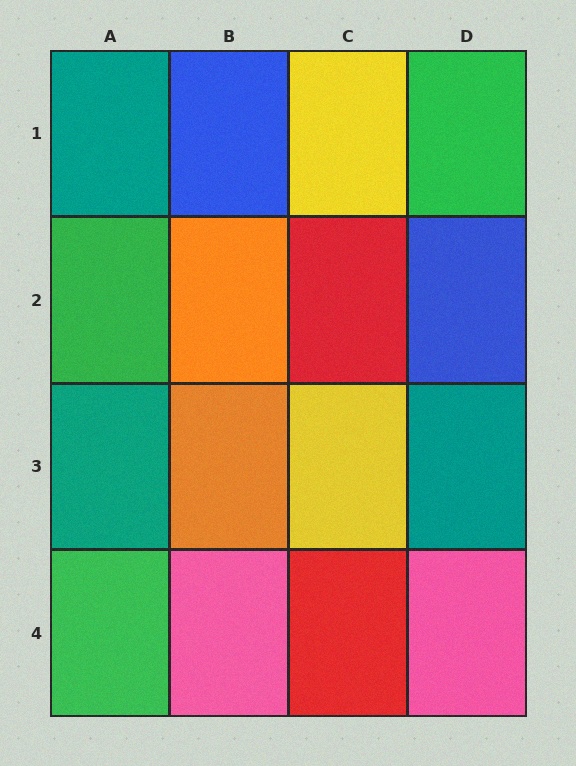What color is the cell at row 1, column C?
Yellow.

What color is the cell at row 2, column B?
Orange.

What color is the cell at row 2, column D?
Blue.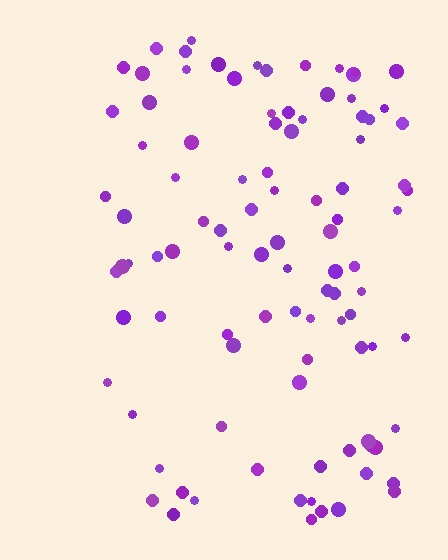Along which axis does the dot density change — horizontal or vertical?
Horizontal.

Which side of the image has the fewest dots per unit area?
The left.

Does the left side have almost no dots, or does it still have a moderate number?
Still a moderate number, just noticeably fewer than the right.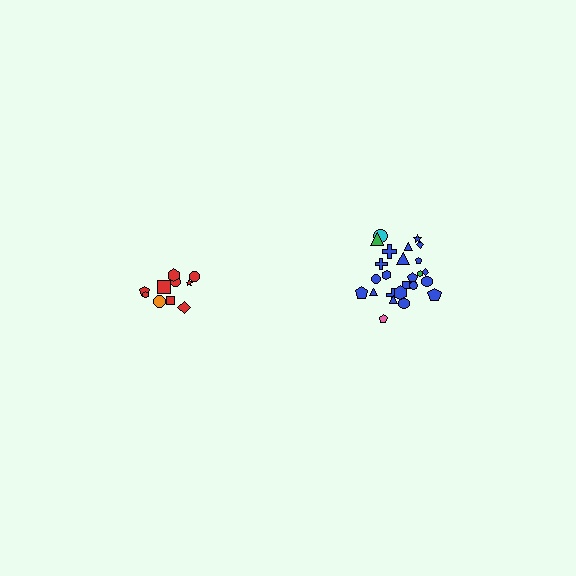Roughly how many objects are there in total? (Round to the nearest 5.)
Roughly 35 objects in total.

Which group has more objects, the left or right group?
The right group.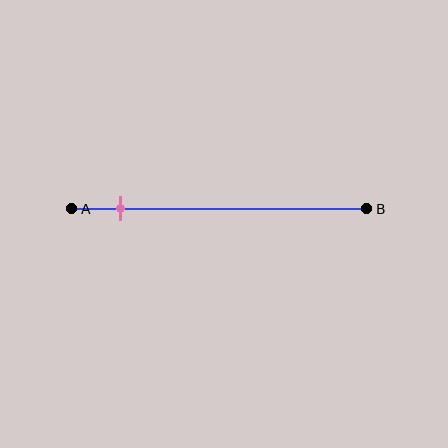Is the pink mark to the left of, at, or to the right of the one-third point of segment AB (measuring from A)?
The pink mark is to the left of the one-third point of segment AB.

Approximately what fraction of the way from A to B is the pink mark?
The pink mark is approximately 15% of the way from A to B.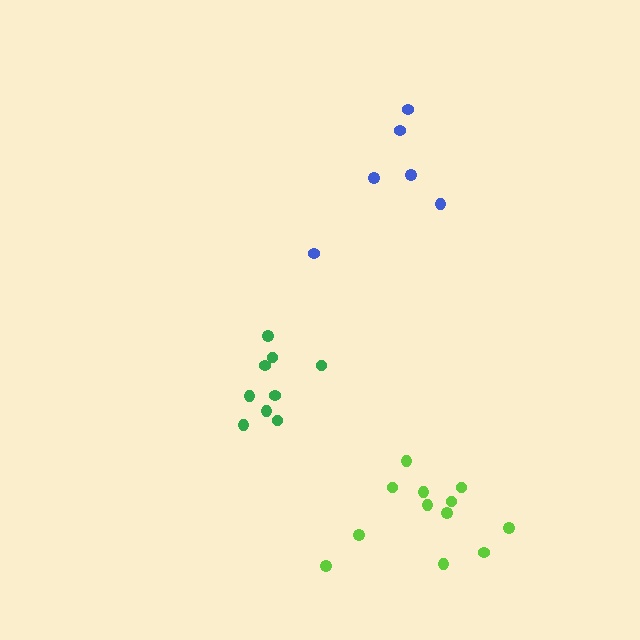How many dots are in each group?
Group 1: 6 dots, Group 2: 9 dots, Group 3: 12 dots (27 total).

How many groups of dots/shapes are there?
There are 3 groups.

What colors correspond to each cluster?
The clusters are colored: blue, green, lime.